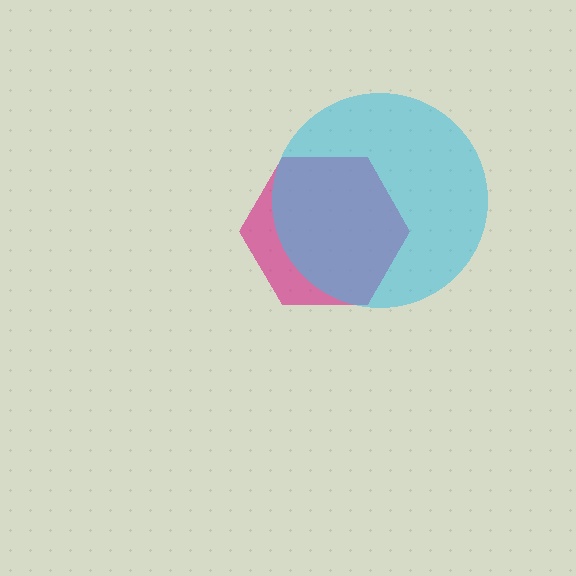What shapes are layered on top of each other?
The layered shapes are: a magenta hexagon, a cyan circle.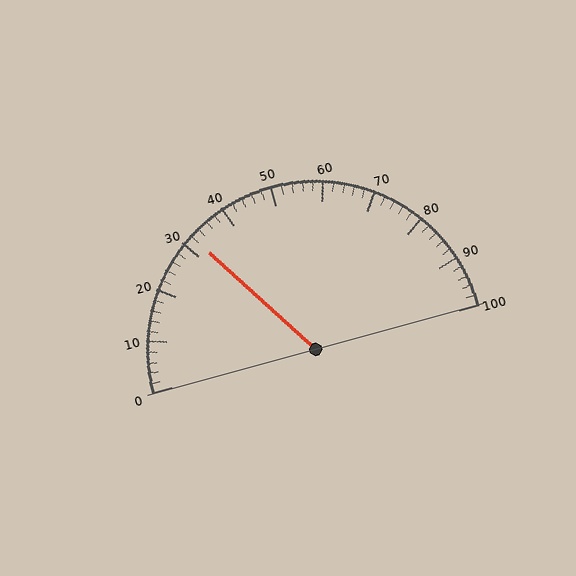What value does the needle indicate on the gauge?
The needle indicates approximately 32.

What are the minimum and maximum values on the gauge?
The gauge ranges from 0 to 100.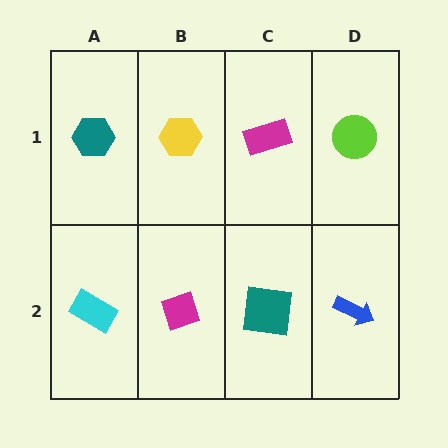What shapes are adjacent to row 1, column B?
A magenta diamond (row 2, column B), a teal hexagon (row 1, column A), a magenta rectangle (row 1, column C).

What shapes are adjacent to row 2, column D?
A lime circle (row 1, column D), a teal square (row 2, column C).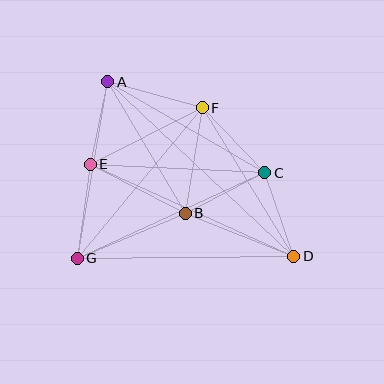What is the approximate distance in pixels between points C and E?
The distance between C and E is approximately 175 pixels.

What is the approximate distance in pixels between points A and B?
The distance between A and B is approximately 153 pixels.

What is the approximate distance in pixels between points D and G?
The distance between D and G is approximately 216 pixels.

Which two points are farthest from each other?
Points A and D are farthest from each other.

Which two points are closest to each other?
Points A and E are closest to each other.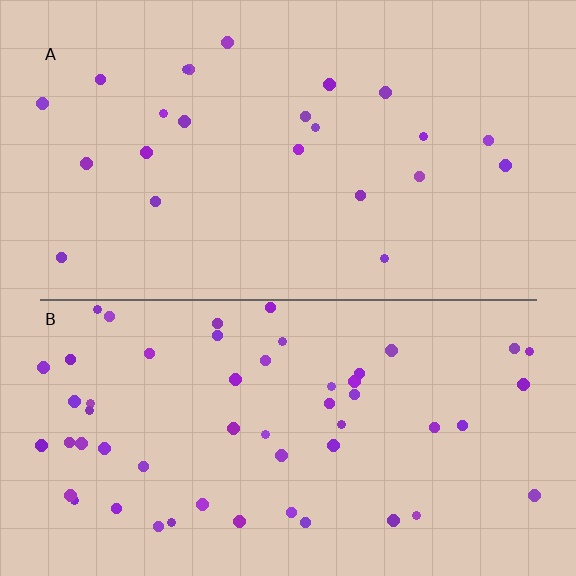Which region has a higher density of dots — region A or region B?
B (the bottom).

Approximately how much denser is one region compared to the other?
Approximately 2.3× — region B over region A.